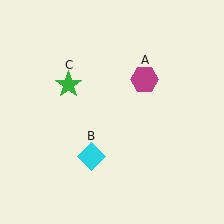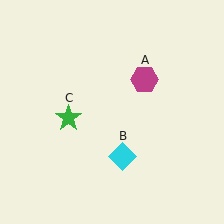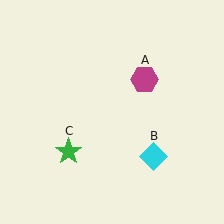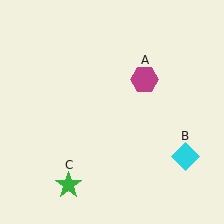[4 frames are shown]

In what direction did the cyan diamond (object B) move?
The cyan diamond (object B) moved right.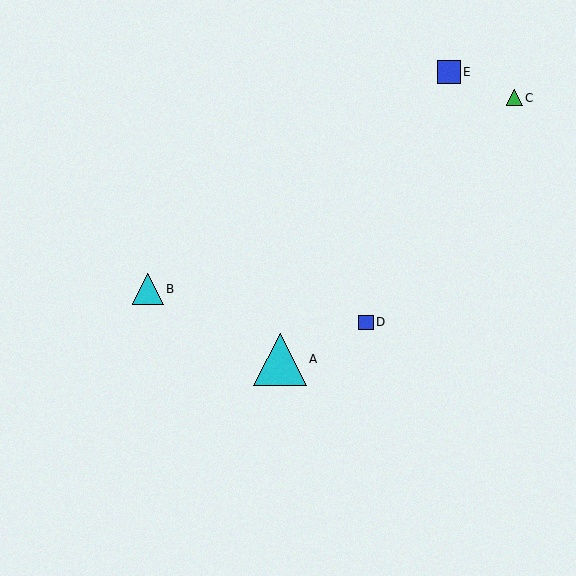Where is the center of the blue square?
The center of the blue square is at (449, 72).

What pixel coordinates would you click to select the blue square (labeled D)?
Click at (366, 322) to select the blue square D.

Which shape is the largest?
The cyan triangle (labeled A) is the largest.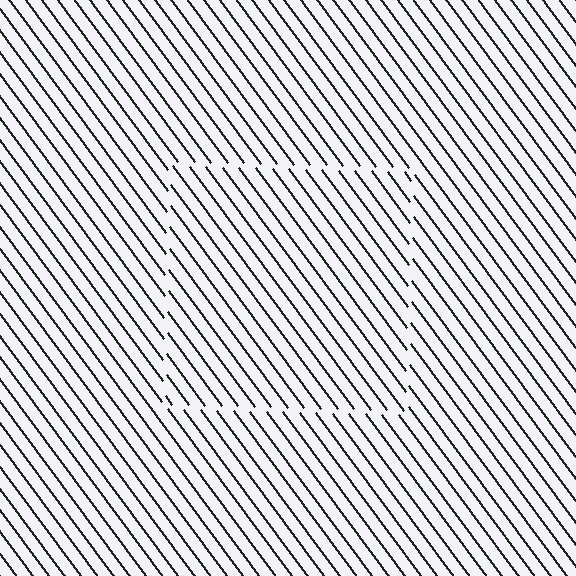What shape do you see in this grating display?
An illusory square. The interior of the shape contains the same grating, shifted by half a period — the contour is defined by the phase discontinuity where line-ends from the inner and outer gratings abut.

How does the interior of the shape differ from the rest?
The interior of the shape contains the same grating, shifted by half a period — the contour is defined by the phase discontinuity where line-ends from the inner and outer gratings abut.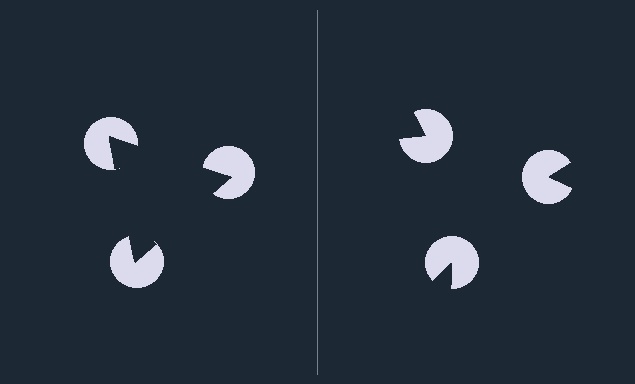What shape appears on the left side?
An illusory triangle.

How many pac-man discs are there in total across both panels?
6 — 3 on each side.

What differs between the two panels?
The pac-man discs are positioned identically on both sides; only the wedge orientations differ. On the left they align to a triangle; on the right they are misaligned.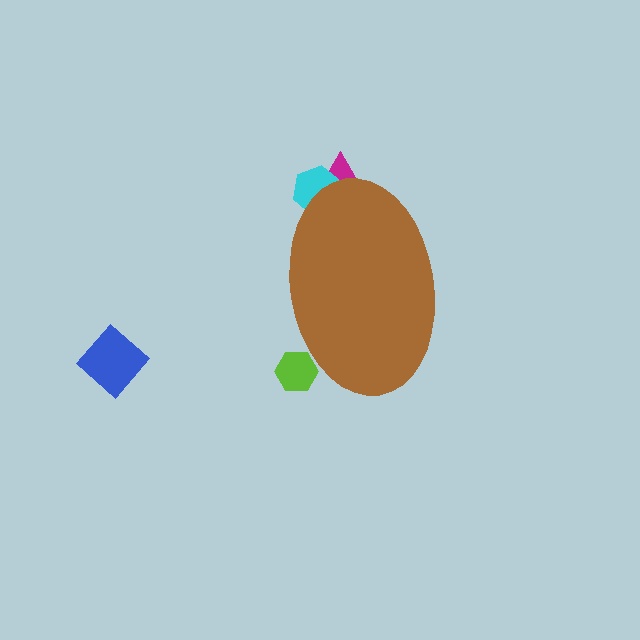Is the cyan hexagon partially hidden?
Yes, the cyan hexagon is partially hidden behind the brown ellipse.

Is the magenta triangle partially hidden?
Yes, the magenta triangle is partially hidden behind the brown ellipse.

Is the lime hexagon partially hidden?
Yes, the lime hexagon is partially hidden behind the brown ellipse.